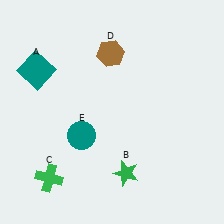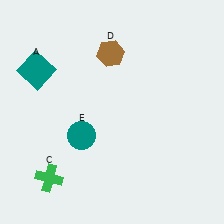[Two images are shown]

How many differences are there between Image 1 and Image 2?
There is 1 difference between the two images.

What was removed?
The green star (B) was removed in Image 2.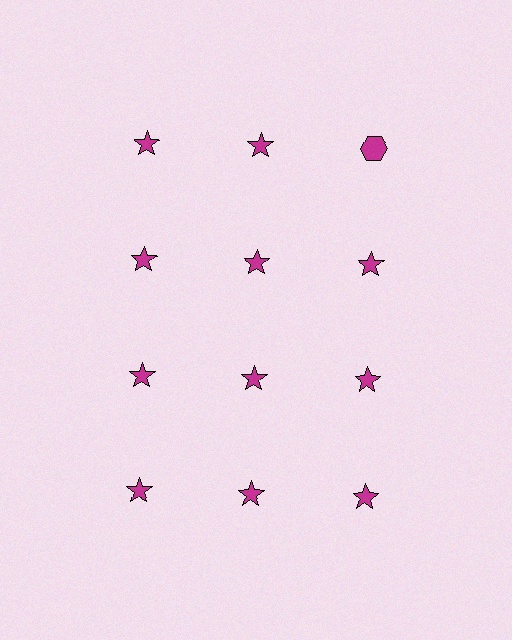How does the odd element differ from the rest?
It has a different shape: hexagon instead of star.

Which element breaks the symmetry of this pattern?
The magenta hexagon in the top row, center column breaks the symmetry. All other shapes are magenta stars.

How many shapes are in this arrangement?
There are 12 shapes arranged in a grid pattern.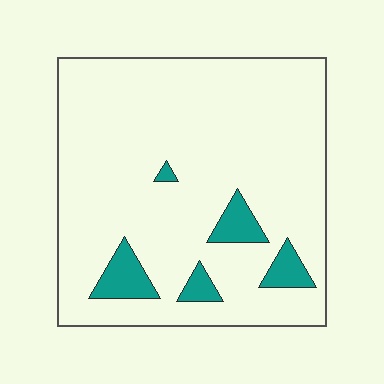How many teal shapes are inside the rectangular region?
5.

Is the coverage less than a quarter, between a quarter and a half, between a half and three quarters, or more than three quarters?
Less than a quarter.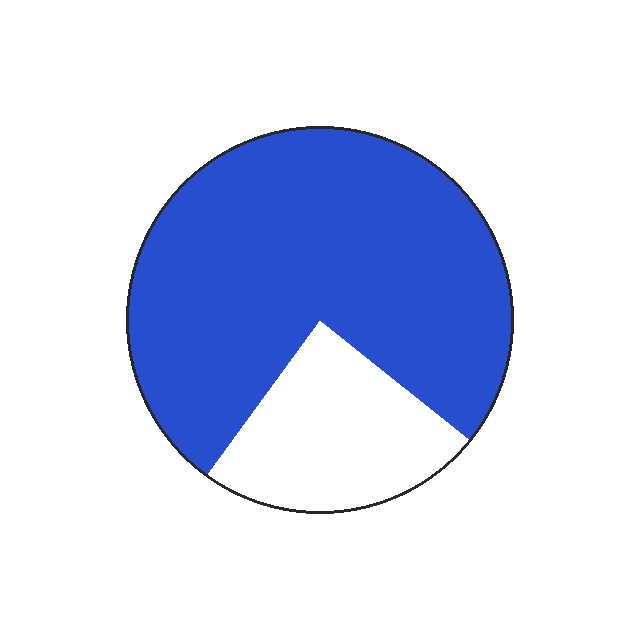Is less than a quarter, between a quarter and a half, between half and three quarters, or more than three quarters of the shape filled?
More than three quarters.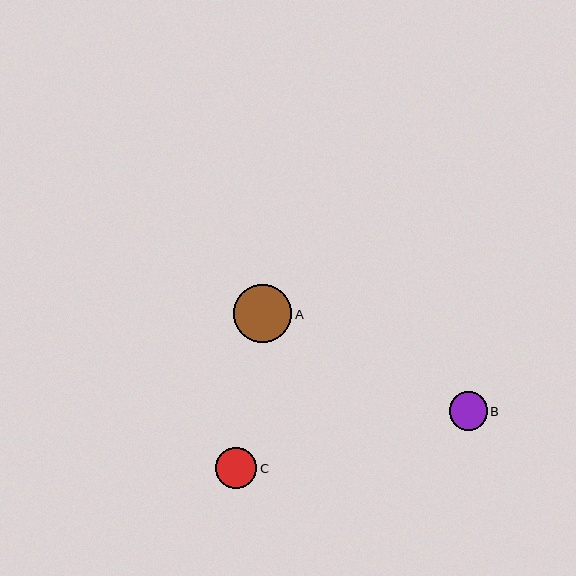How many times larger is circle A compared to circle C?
Circle A is approximately 1.4 times the size of circle C.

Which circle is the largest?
Circle A is the largest with a size of approximately 58 pixels.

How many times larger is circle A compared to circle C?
Circle A is approximately 1.4 times the size of circle C.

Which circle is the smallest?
Circle B is the smallest with a size of approximately 38 pixels.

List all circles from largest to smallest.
From largest to smallest: A, C, B.